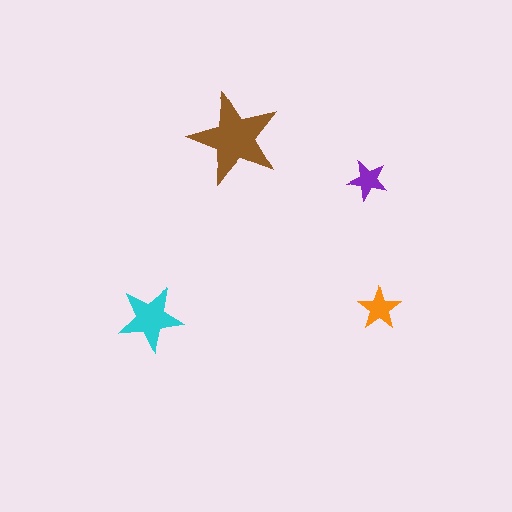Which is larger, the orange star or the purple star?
The orange one.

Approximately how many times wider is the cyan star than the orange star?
About 1.5 times wider.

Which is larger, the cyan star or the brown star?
The brown one.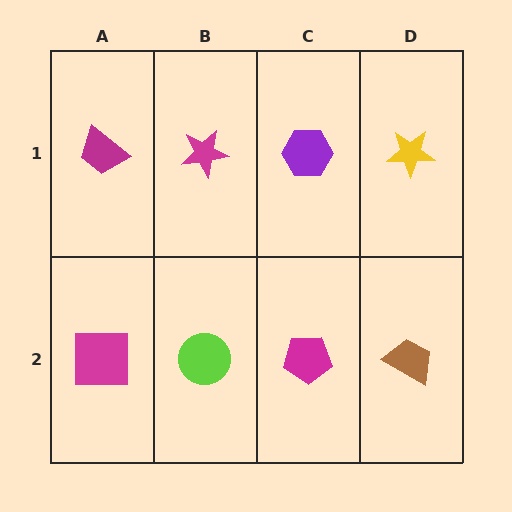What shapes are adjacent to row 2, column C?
A purple hexagon (row 1, column C), a lime circle (row 2, column B), a brown trapezoid (row 2, column D).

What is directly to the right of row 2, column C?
A brown trapezoid.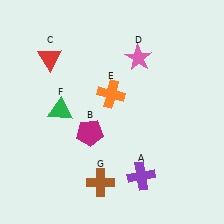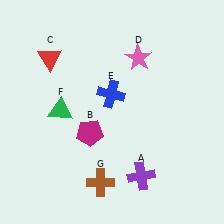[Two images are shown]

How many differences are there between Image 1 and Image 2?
There is 1 difference between the two images.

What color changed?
The cross (E) changed from orange in Image 1 to blue in Image 2.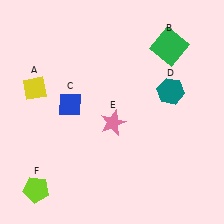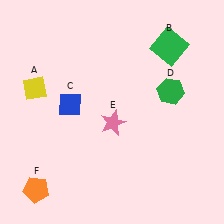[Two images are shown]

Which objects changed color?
D changed from teal to green. F changed from lime to orange.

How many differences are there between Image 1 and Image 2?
There are 2 differences between the two images.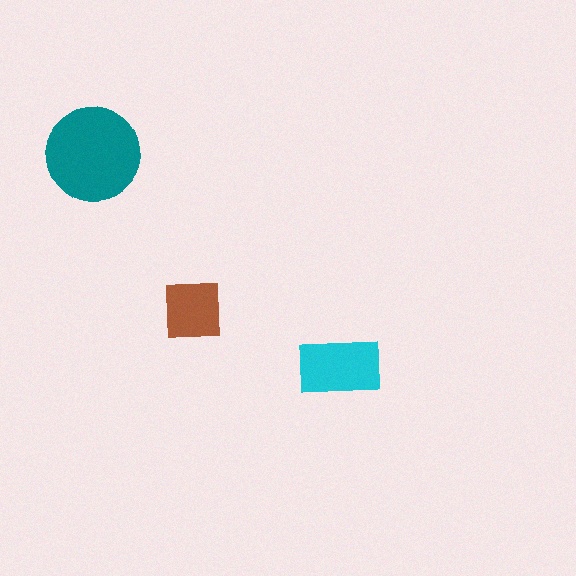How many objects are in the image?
There are 3 objects in the image.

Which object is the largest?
The teal circle.